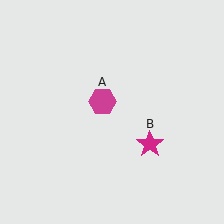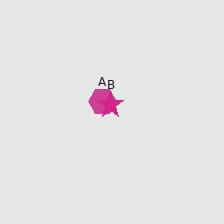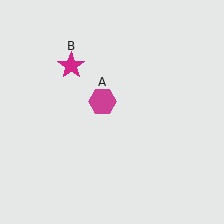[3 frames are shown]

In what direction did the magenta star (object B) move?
The magenta star (object B) moved up and to the left.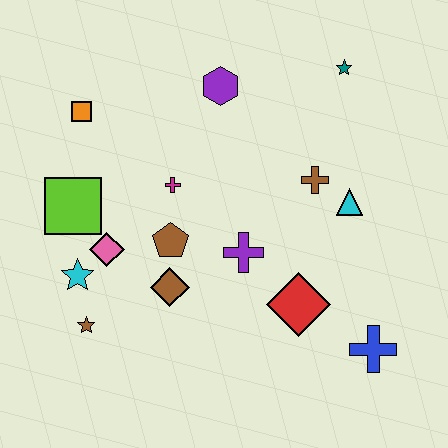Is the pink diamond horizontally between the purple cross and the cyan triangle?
No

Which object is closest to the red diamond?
The purple cross is closest to the red diamond.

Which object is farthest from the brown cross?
The brown star is farthest from the brown cross.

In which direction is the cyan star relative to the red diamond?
The cyan star is to the left of the red diamond.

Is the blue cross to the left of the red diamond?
No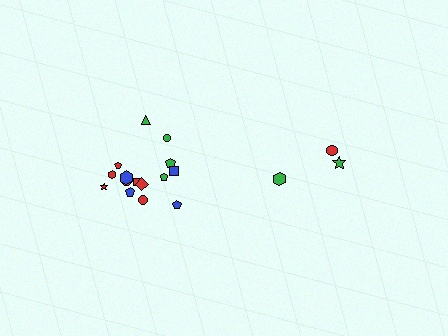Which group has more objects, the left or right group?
The left group.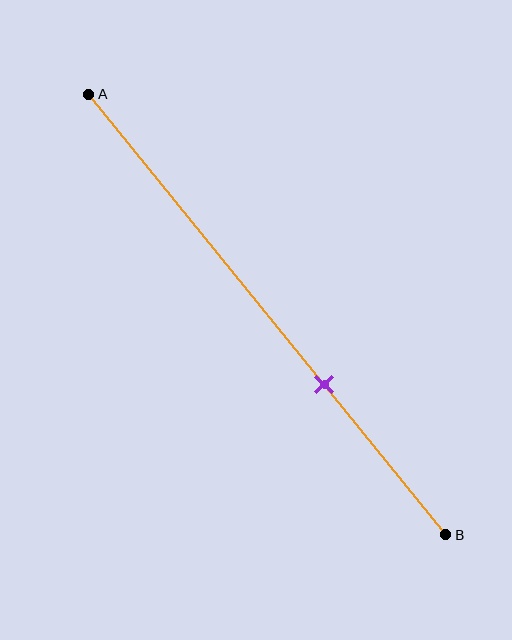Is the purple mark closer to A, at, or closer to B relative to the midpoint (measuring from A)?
The purple mark is closer to point B than the midpoint of segment AB.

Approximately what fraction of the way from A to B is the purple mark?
The purple mark is approximately 65% of the way from A to B.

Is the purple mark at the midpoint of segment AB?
No, the mark is at about 65% from A, not at the 50% midpoint.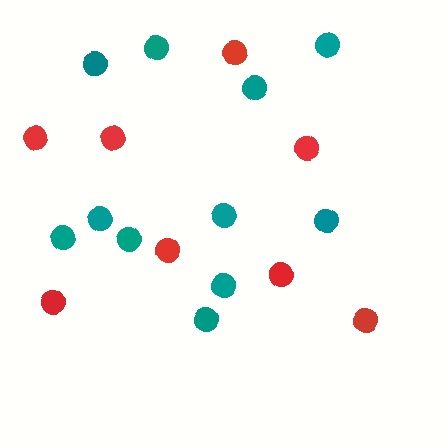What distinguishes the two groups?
There are 2 groups: one group of red circles (8) and one group of teal circles (11).